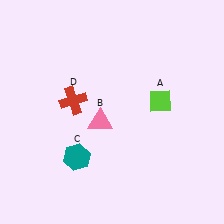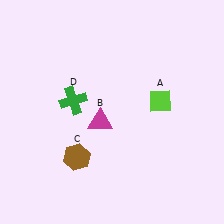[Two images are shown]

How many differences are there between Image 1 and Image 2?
There are 3 differences between the two images.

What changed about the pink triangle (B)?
In Image 1, B is pink. In Image 2, it changed to magenta.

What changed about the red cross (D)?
In Image 1, D is red. In Image 2, it changed to green.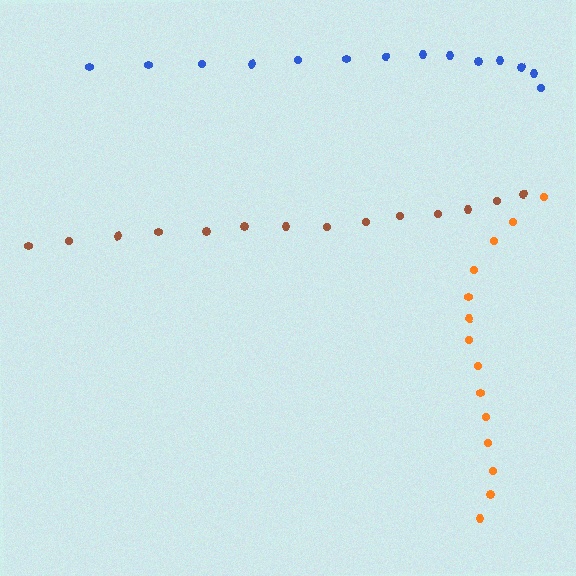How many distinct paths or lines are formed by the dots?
There are 3 distinct paths.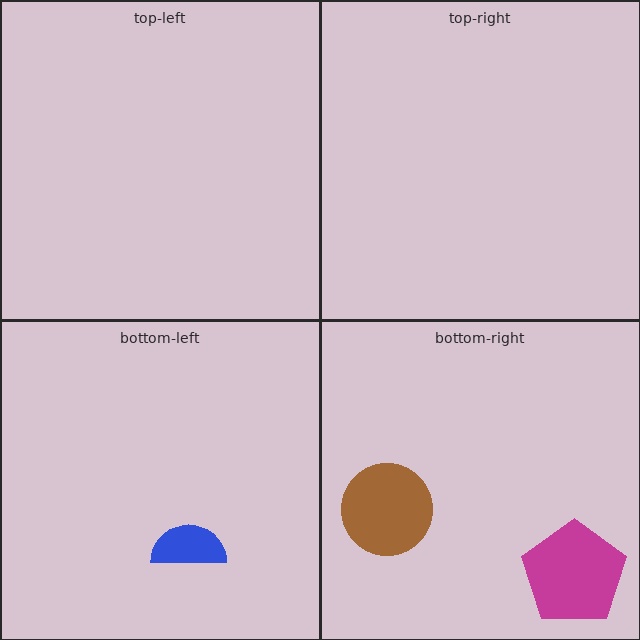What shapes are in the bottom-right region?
The magenta pentagon, the brown circle.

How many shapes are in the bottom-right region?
2.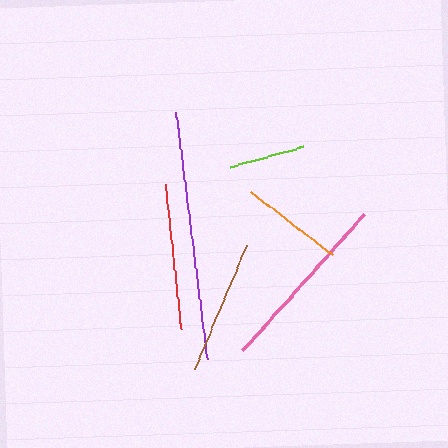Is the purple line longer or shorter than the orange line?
The purple line is longer than the orange line.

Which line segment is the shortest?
The lime line is the shortest at approximately 77 pixels.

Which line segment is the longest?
The purple line is the longest at approximately 249 pixels.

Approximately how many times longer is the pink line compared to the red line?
The pink line is approximately 1.2 times the length of the red line.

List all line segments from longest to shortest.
From longest to shortest: purple, pink, red, brown, orange, lime.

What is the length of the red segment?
The red segment is approximately 147 pixels long.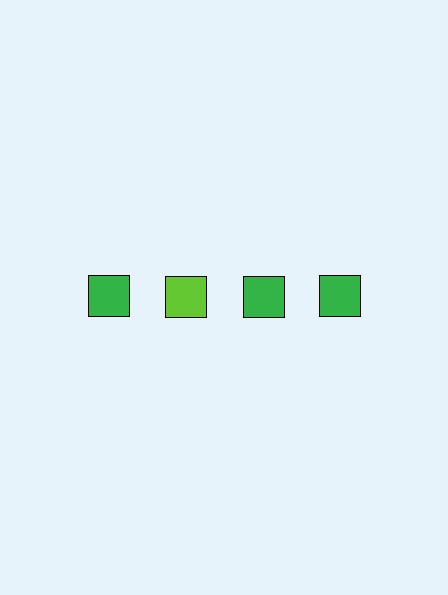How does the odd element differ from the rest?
It has a different color: lime instead of green.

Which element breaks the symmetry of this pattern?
The lime square in the top row, second from left column breaks the symmetry. All other shapes are green squares.